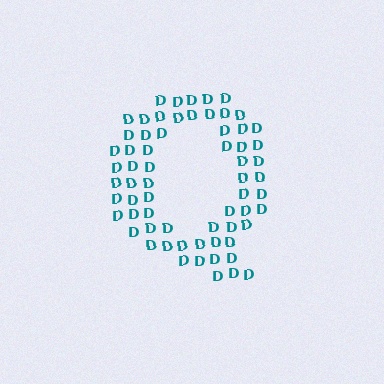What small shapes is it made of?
It is made of small letter D's.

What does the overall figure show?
The overall figure shows the letter Q.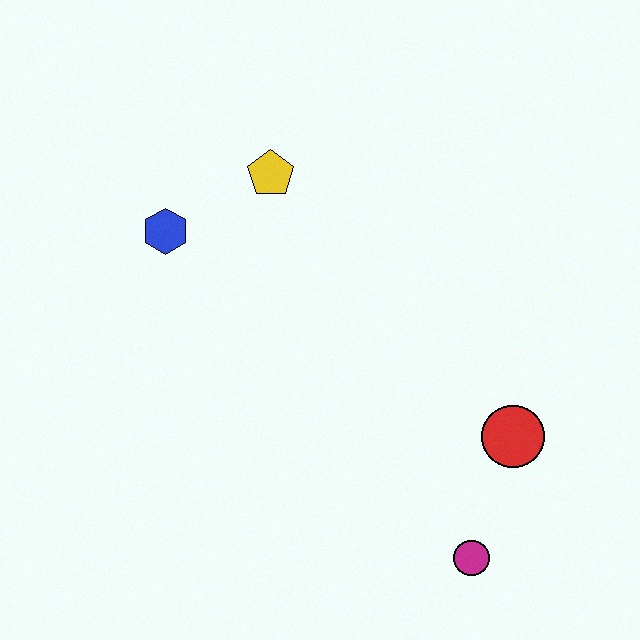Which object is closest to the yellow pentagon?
The blue hexagon is closest to the yellow pentagon.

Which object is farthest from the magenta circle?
The blue hexagon is farthest from the magenta circle.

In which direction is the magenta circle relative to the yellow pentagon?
The magenta circle is below the yellow pentagon.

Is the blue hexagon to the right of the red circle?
No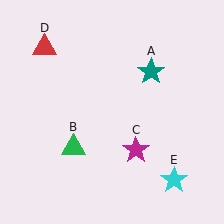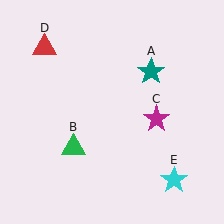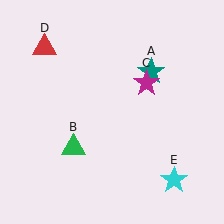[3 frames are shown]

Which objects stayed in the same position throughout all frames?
Teal star (object A) and green triangle (object B) and red triangle (object D) and cyan star (object E) remained stationary.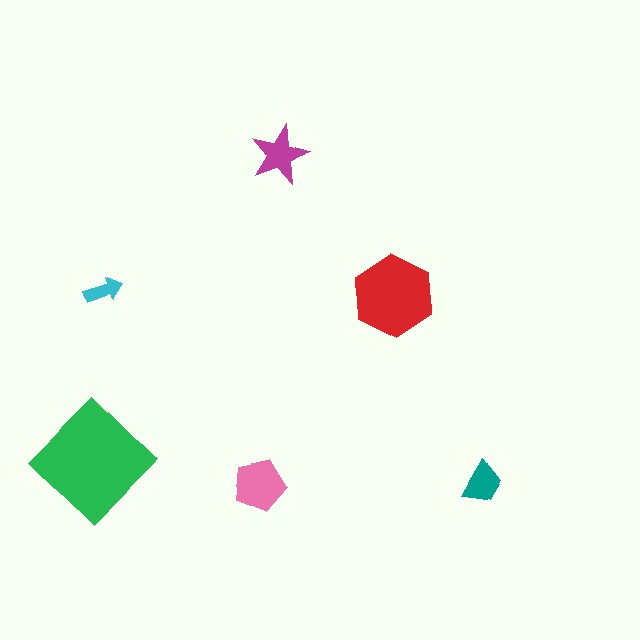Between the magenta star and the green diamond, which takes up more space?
The green diamond.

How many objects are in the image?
There are 6 objects in the image.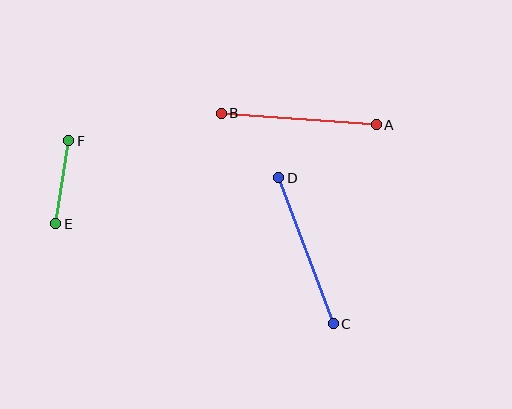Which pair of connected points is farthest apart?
Points C and D are farthest apart.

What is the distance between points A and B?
The distance is approximately 155 pixels.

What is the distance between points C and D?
The distance is approximately 156 pixels.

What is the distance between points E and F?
The distance is approximately 84 pixels.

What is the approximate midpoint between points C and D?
The midpoint is at approximately (306, 251) pixels.